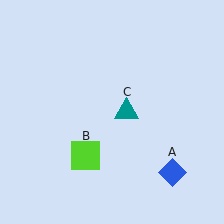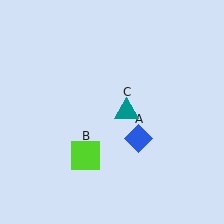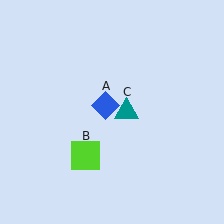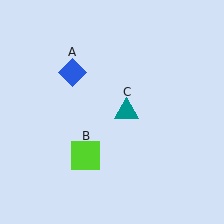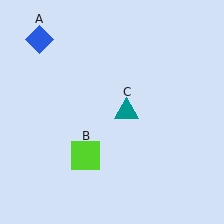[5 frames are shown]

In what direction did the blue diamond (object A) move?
The blue diamond (object A) moved up and to the left.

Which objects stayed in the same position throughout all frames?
Lime square (object B) and teal triangle (object C) remained stationary.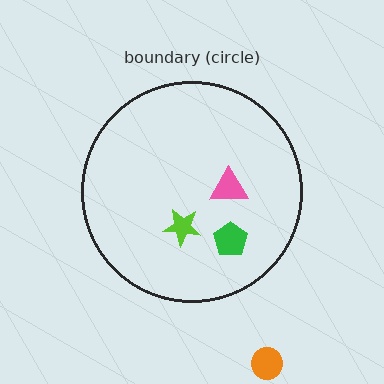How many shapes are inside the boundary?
3 inside, 1 outside.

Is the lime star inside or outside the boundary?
Inside.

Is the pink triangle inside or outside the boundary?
Inside.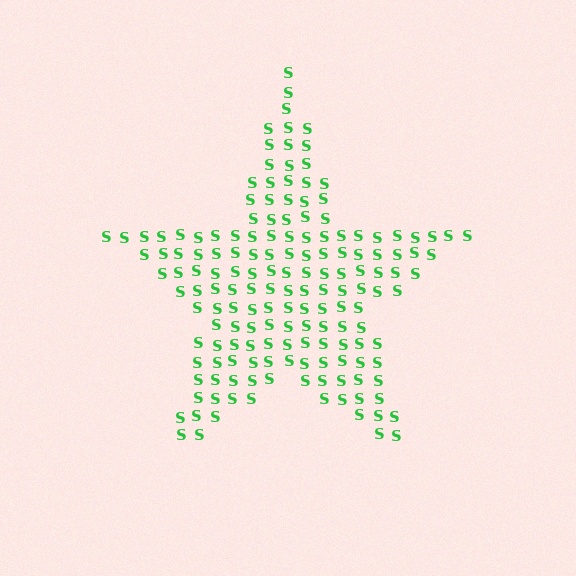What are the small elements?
The small elements are letter S's.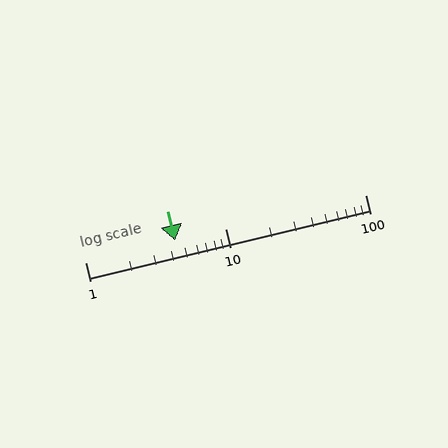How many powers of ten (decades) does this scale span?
The scale spans 2 decades, from 1 to 100.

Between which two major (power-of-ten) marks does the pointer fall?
The pointer is between 1 and 10.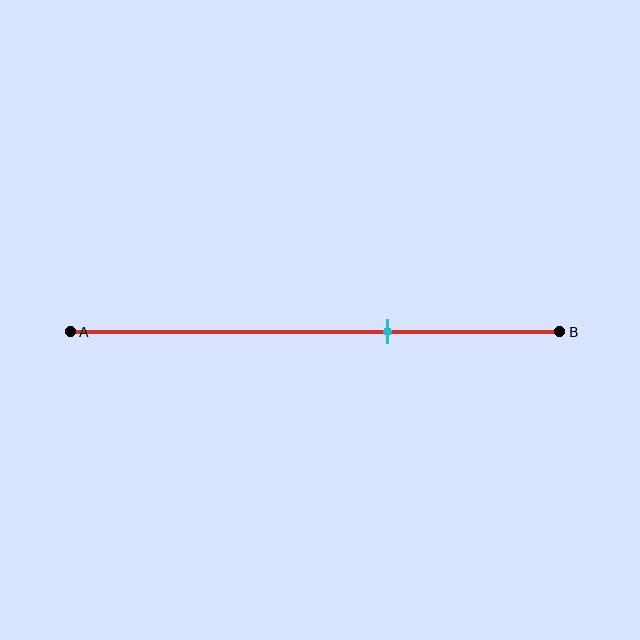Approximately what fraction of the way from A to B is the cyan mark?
The cyan mark is approximately 65% of the way from A to B.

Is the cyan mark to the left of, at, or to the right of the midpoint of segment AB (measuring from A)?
The cyan mark is to the right of the midpoint of segment AB.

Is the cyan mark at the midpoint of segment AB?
No, the mark is at about 65% from A, not at the 50% midpoint.